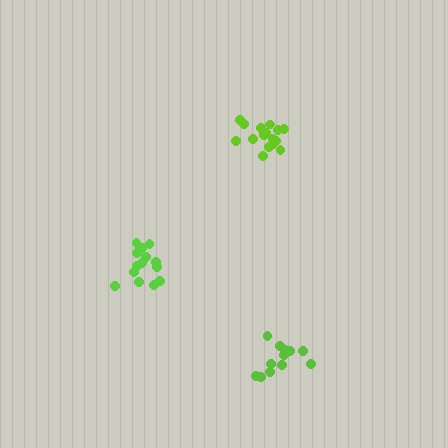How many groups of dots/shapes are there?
There are 3 groups.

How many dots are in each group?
Group 1: 16 dots, Group 2: 13 dots, Group 3: 14 dots (43 total).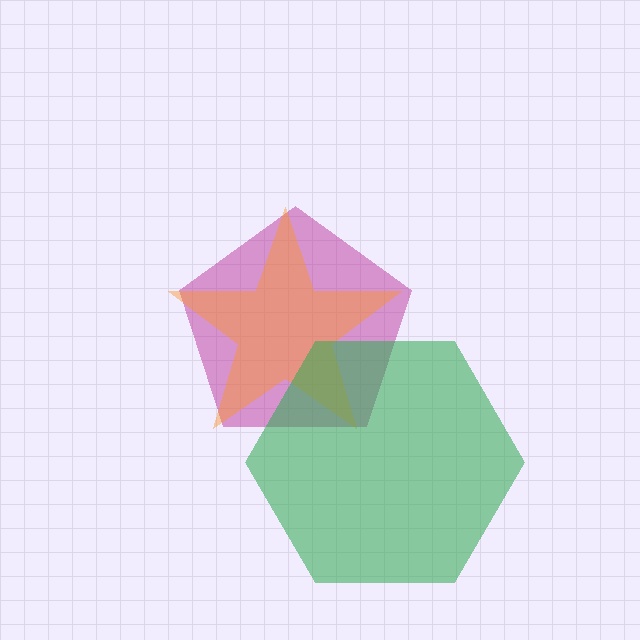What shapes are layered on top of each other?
The layered shapes are: a magenta pentagon, an orange star, a green hexagon.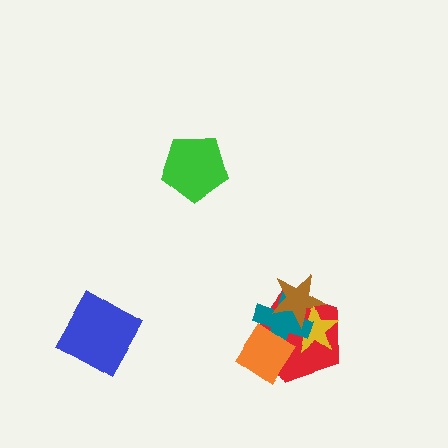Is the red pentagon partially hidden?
Yes, it is partially covered by another shape.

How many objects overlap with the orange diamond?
2 objects overlap with the orange diamond.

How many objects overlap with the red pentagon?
4 objects overlap with the red pentagon.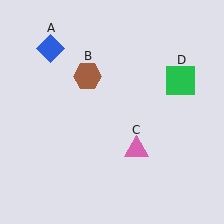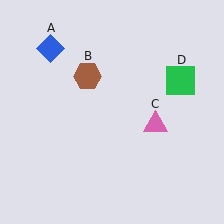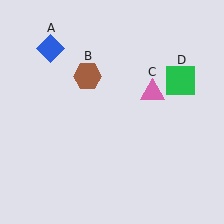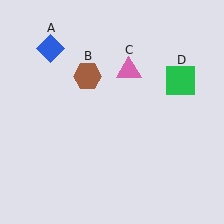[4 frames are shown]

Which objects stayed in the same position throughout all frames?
Blue diamond (object A) and brown hexagon (object B) and green square (object D) remained stationary.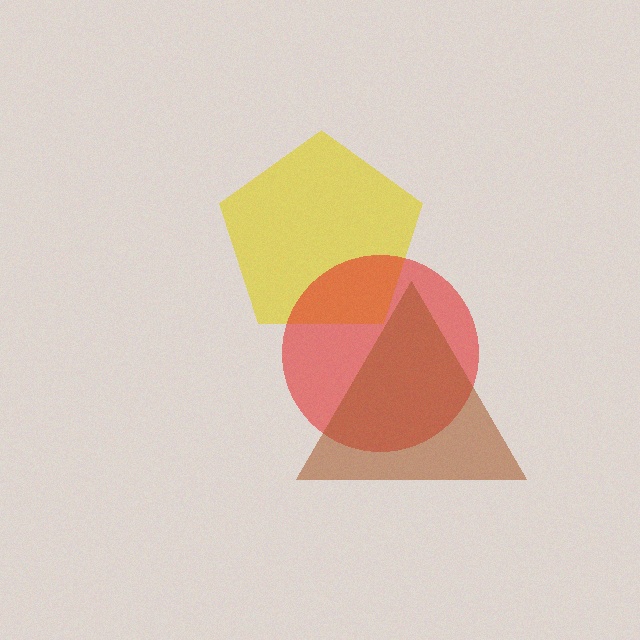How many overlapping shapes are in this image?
There are 3 overlapping shapes in the image.